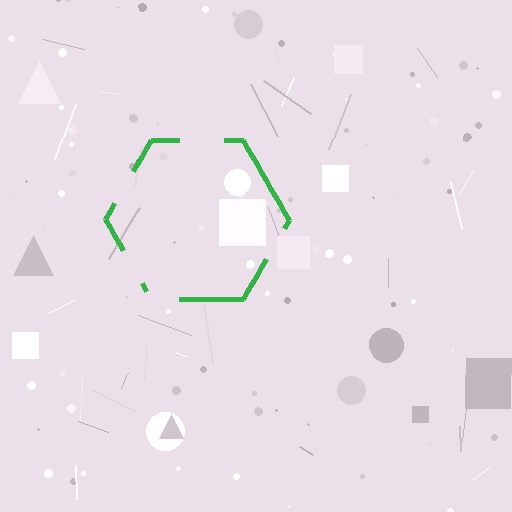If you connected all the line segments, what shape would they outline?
They would outline a hexagon.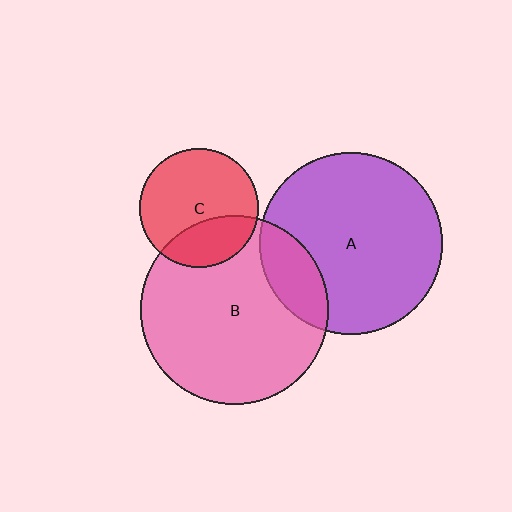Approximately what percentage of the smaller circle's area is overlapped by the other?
Approximately 30%.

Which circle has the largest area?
Circle B (pink).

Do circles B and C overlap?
Yes.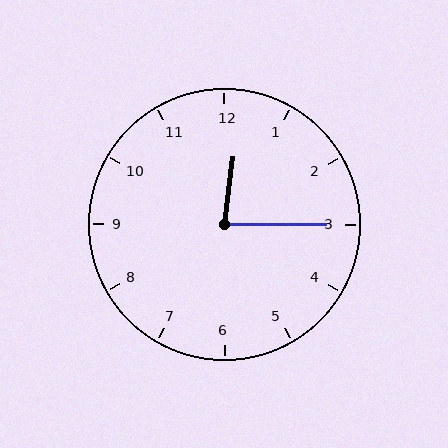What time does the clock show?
12:15.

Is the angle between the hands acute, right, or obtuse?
It is acute.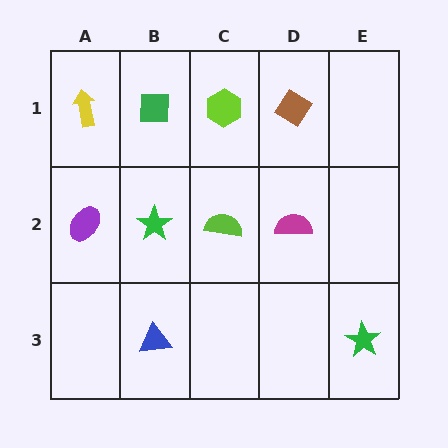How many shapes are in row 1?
4 shapes.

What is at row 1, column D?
A brown diamond.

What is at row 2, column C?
A lime semicircle.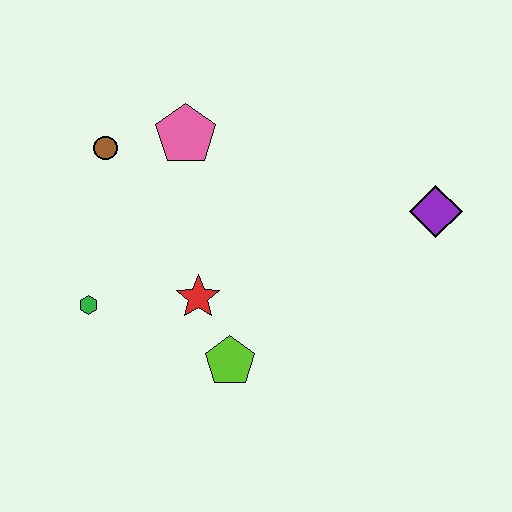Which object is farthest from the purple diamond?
The green hexagon is farthest from the purple diamond.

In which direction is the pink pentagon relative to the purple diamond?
The pink pentagon is to the left of the purple diamond.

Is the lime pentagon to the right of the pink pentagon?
Yes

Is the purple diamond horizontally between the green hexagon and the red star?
No